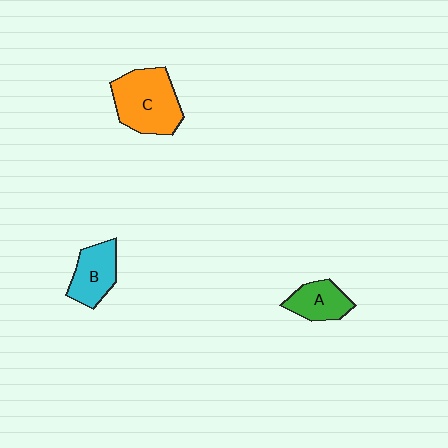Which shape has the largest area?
Shape C (orange).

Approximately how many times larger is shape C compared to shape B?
Approximately 1.6 times.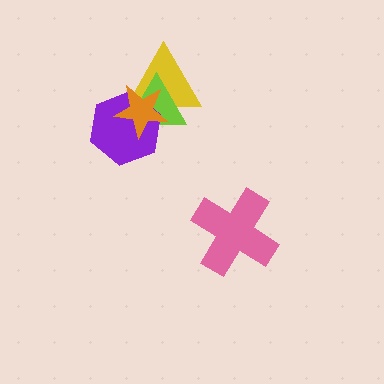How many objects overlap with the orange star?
3 objects overlap with the orange star.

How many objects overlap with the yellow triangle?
3 objects overlap with the yellow triangle.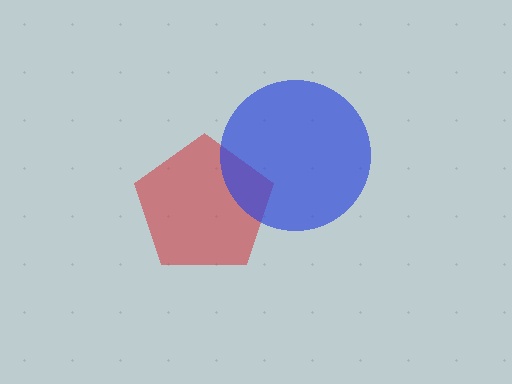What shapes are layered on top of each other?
The layered shapes are: a red pentagon, a blue circle.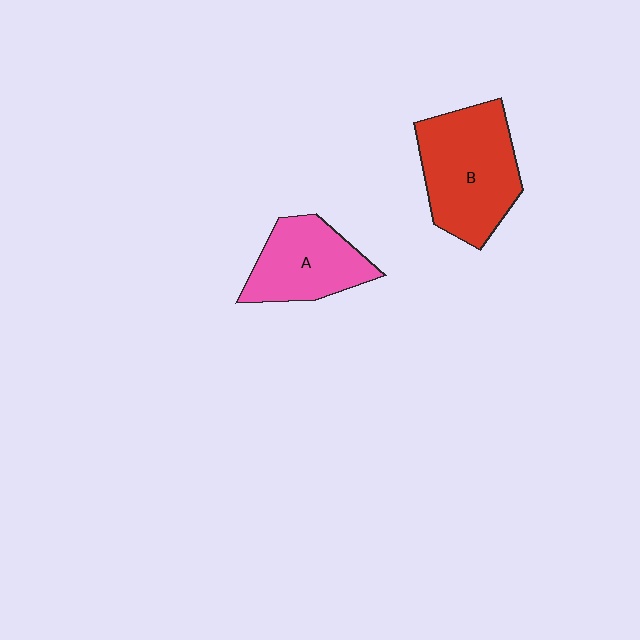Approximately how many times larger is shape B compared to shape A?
Approximately 1.4 times.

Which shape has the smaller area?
Shape A (pink).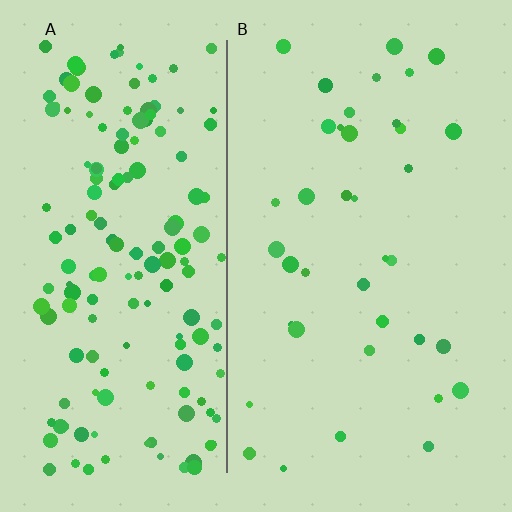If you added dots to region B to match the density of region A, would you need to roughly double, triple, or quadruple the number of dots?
Approximately quadruple.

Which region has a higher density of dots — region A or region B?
A (the left).